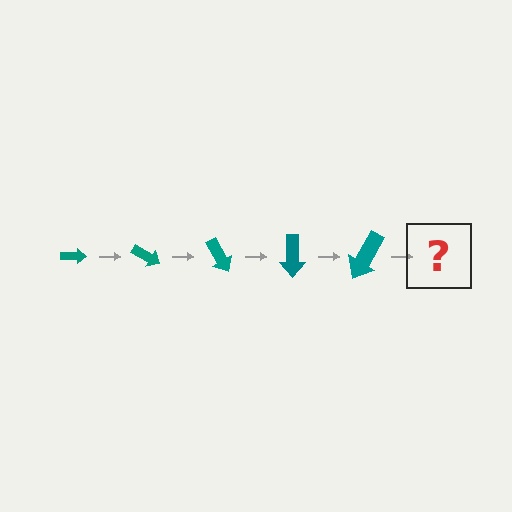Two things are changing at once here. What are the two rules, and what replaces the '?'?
The two rules are that the arrow grows larger each step and it rotates 30 degrees each step. The '?' should be an arrow, larger than the previous one and rotated 150 degrees from the start.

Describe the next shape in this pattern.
It should be an arrow, larger than the previous one and rotated 150 degrees from the start.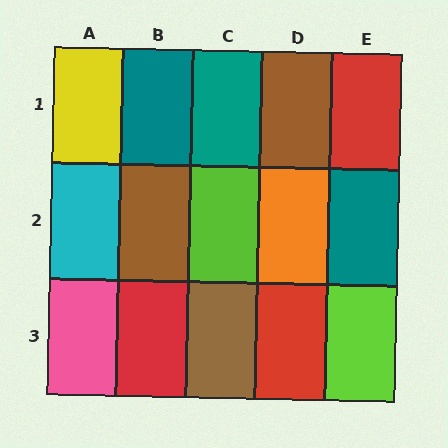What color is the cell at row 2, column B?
Brown.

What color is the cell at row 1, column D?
Brown.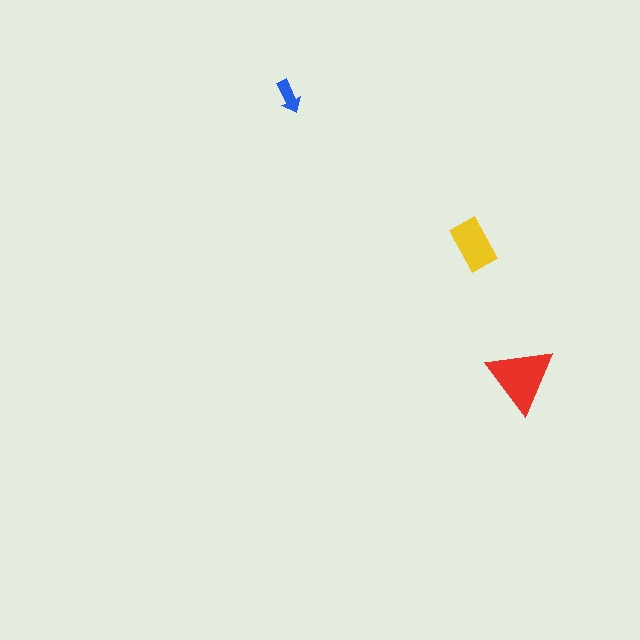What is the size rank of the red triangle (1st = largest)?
1st.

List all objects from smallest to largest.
The blue arrow, the yellow rectangle, the red triangle.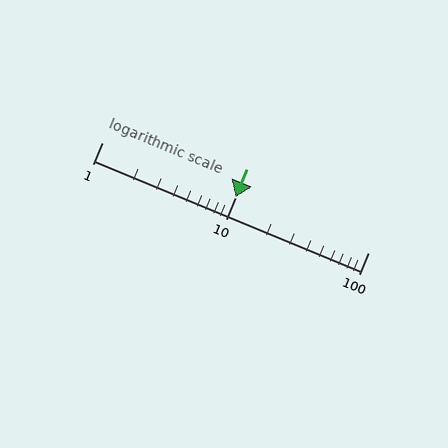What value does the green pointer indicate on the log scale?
The pointer indicates approximately 10.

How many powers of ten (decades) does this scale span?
The scale spans 2 decades, from 1 to 100.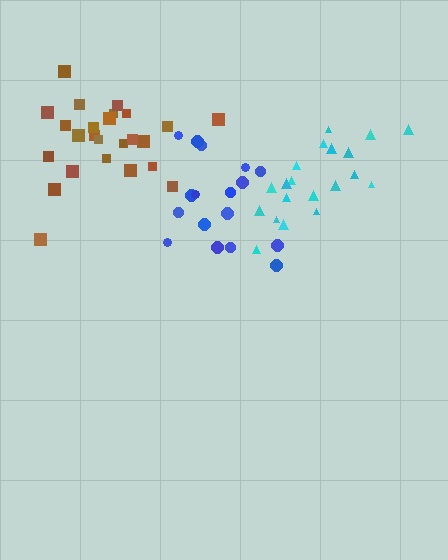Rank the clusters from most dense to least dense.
brown, cyan, blue.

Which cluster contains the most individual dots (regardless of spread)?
Brown (25).